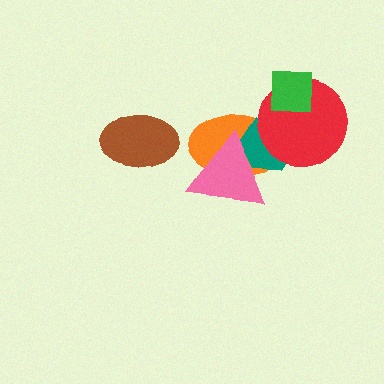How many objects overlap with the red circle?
3 objects overlap with the red circle.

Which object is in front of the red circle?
The green square is in front of the red circle.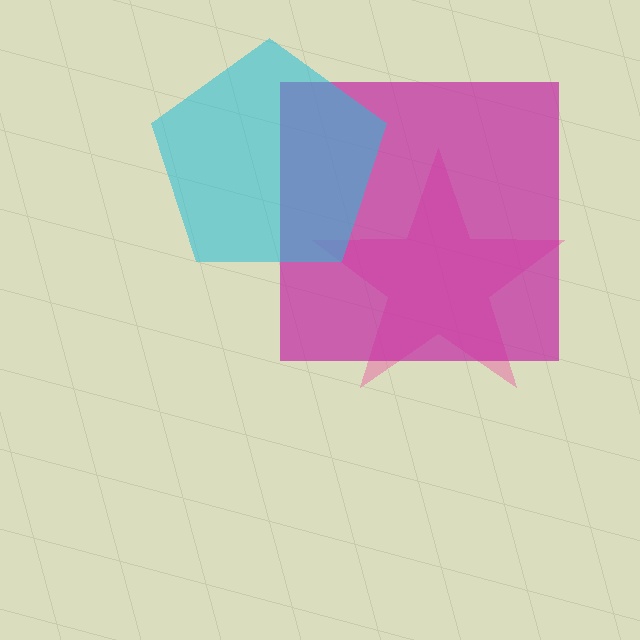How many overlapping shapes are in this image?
There are 3 overlapping shapes in the image.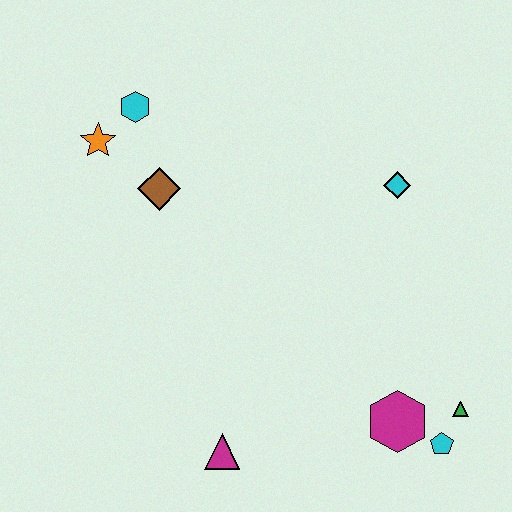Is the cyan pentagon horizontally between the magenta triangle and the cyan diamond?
No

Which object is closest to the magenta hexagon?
The cyan pentagon is closest to the magenta hexagon.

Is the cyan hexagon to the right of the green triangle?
No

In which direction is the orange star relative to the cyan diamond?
The orange star is to the left of the cyan diamond.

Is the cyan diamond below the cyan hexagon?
Yes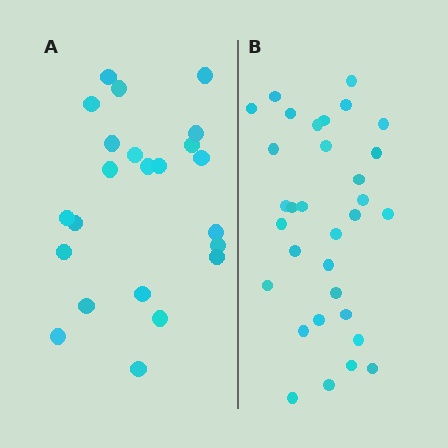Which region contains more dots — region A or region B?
Region B (the right region) has more dots.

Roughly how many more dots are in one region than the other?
Region B has roughly 8 or so more dots than region A.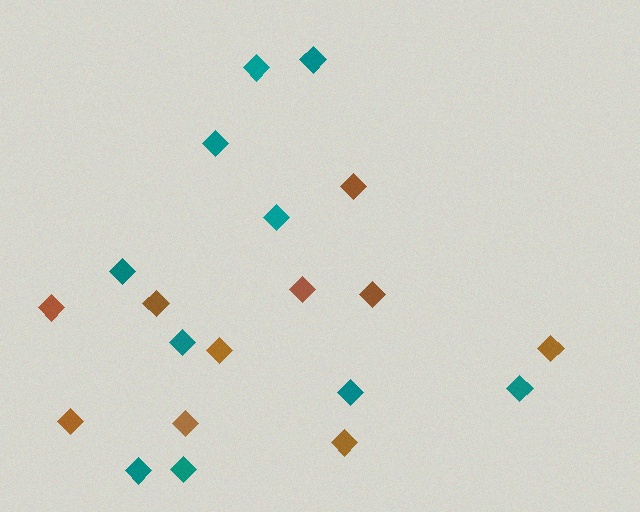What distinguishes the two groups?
There are 2 groups: one group of brown diamonds (10) and one group of teal diamonds (10).